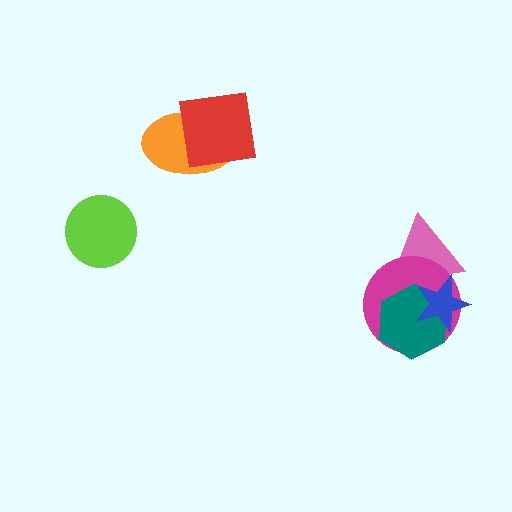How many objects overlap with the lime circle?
0 objects overlap with the lime circle.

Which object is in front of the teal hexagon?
The blue star is in front of the teal hexagon.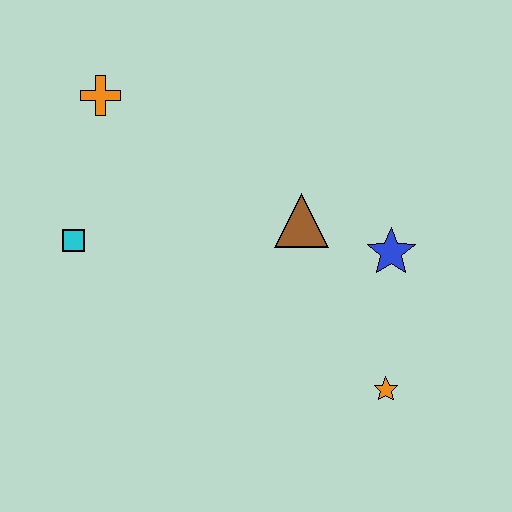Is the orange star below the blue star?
Yes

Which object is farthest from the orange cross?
The orange star is farthest from the orange cross.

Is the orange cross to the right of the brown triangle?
No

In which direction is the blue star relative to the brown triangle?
The blue star is to the right of the brown triangle.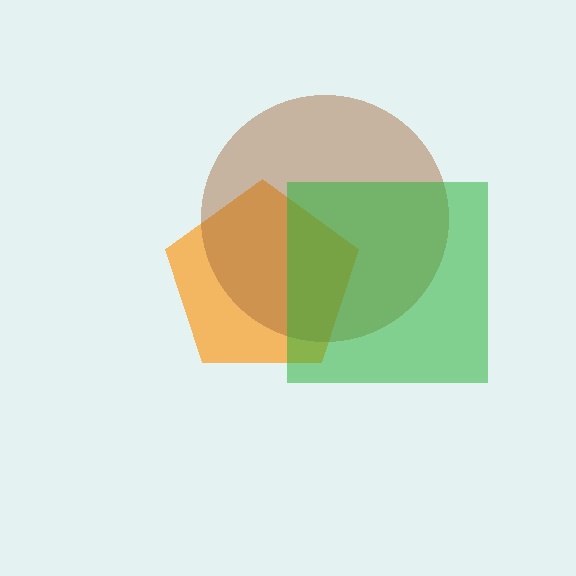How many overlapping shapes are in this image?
There are 3 overlapping shapes in the image.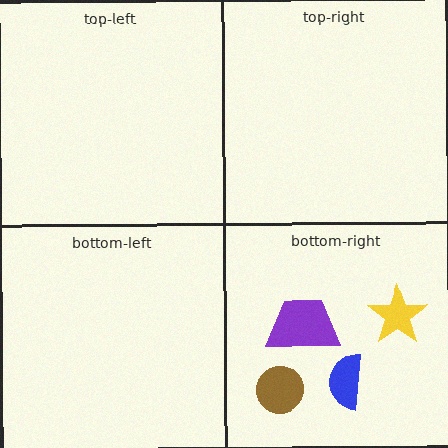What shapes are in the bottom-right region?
The blue semicircle, the brown circle, the purple trapezoid, the yellow star.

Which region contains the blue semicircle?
The bottom-right region.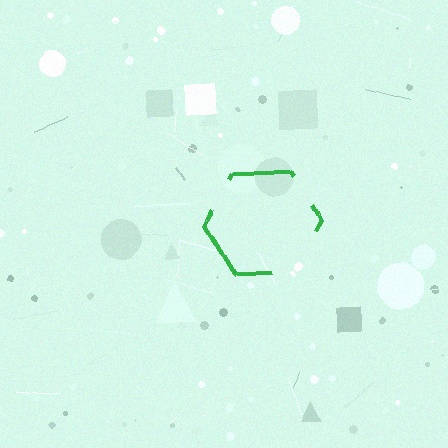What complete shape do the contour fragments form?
The contour fragments form a hexagon.